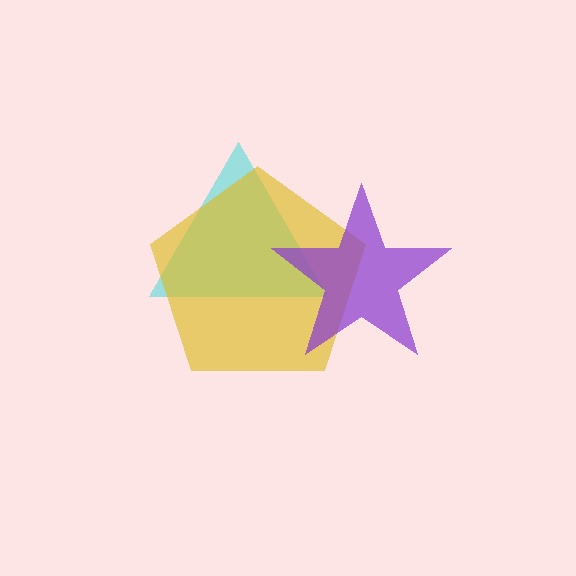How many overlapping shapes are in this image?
There are 3 overlapping shapes in the image.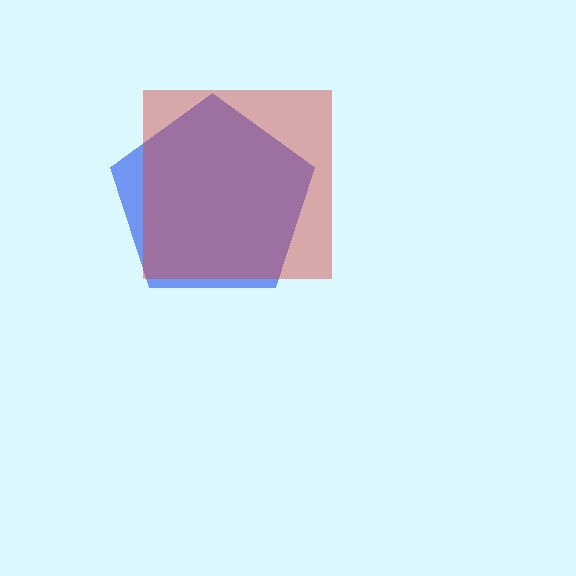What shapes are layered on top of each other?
The layered shapes are: a blue pentagon, a red square.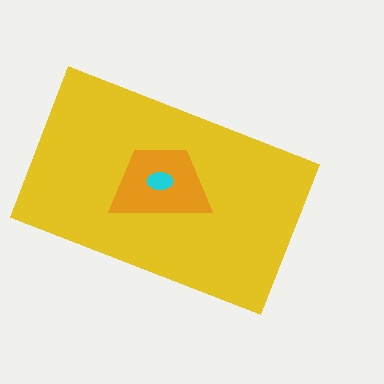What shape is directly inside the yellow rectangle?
The orange trapezoid.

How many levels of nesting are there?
3.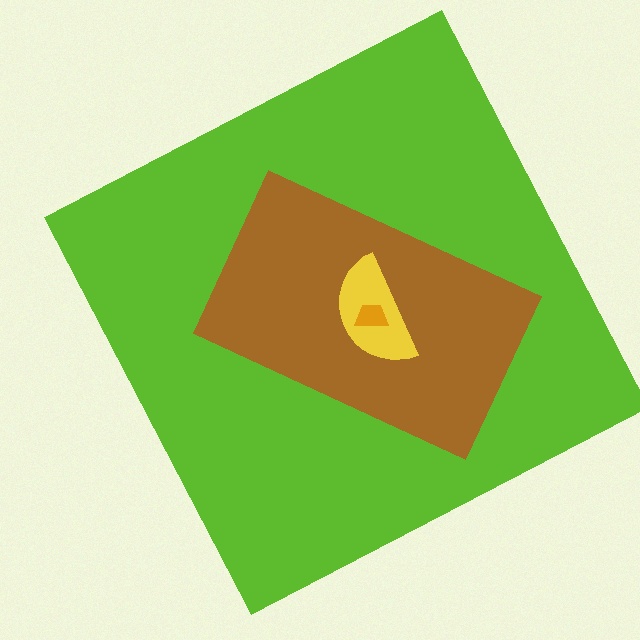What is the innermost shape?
The orange trapezoid.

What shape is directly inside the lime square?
The brown rectangle.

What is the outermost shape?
The lime square.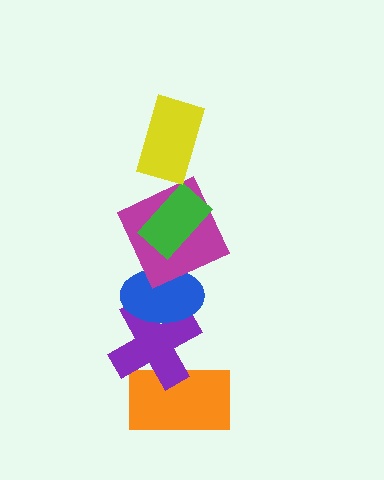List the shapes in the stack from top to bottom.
From top to bottom: the yellow rectangle, the green rectangle, the magenta square, the blue ellipse, the purple cross, the orange rectangle.